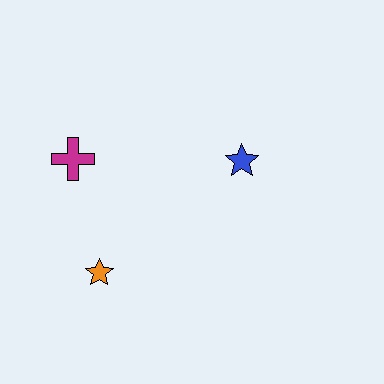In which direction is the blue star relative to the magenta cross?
The blue star is to the right of the magenta cross.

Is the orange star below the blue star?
Yes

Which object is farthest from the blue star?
The orange star is farthest from the blue star.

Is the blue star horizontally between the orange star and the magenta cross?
No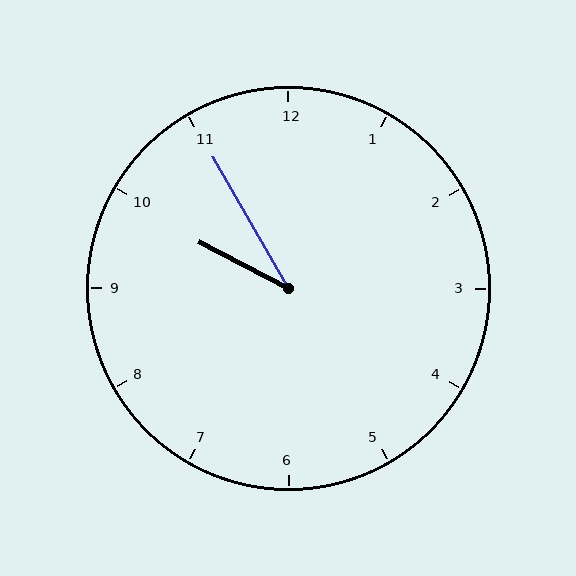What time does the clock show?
9:55.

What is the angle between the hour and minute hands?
Approximately 32 degrees.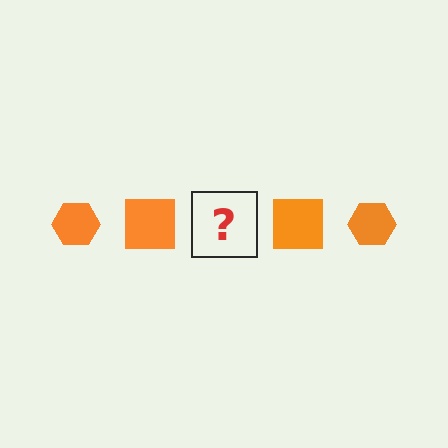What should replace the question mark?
The question mark should be replaced with an orange hexagon.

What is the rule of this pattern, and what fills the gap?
The rule is that the pattern cycles through hexagon, square shapes in orange. The gap should be filled with an orange hexagon.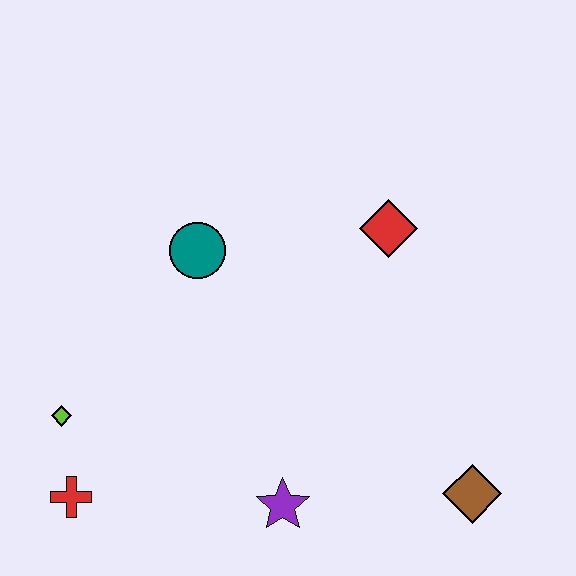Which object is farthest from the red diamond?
The red cross is farthest from the red diamond.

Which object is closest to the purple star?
The brown diamond is closest to the purple star.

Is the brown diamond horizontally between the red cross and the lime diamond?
No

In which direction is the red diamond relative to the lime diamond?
The red diamond is to the right of the lime diamond.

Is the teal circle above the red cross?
Yes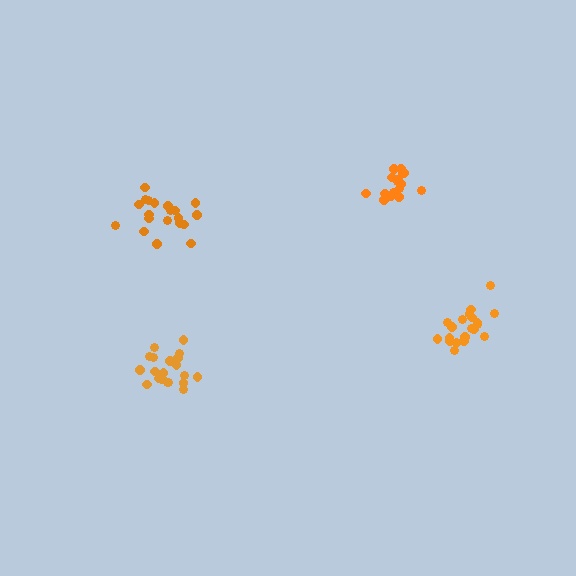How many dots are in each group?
Group 1: 20 dots, Group 2: 20 dots, Group 3: 20 dots, Group 4: 16 dots (76 total).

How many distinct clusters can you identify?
There are 4 distinct clusters.